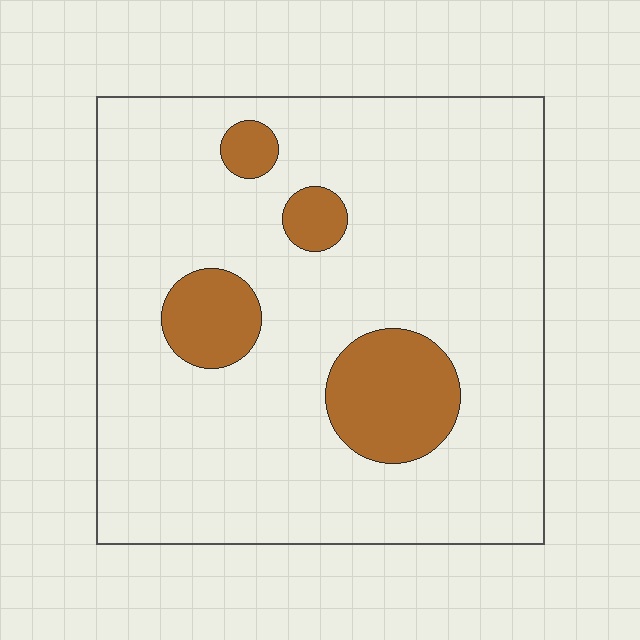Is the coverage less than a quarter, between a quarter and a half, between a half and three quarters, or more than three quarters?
Less than a quarter.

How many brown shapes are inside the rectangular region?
4.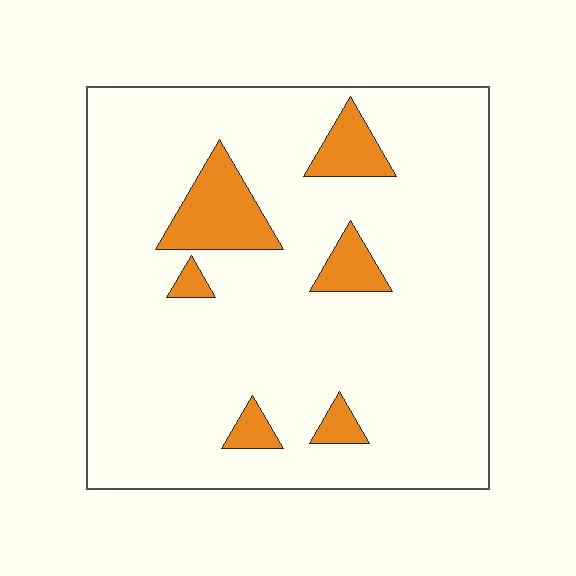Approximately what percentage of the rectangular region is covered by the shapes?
Approximately 10%.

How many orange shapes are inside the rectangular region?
6.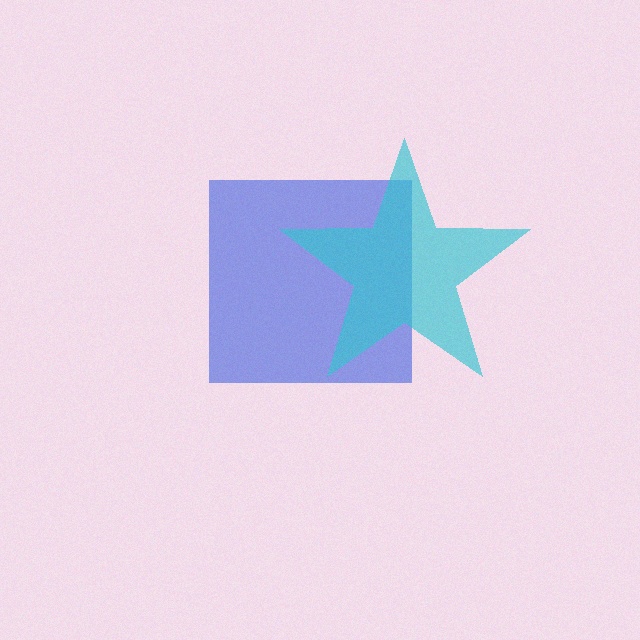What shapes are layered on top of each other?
The layered shapes are: a blue square, a cyan star.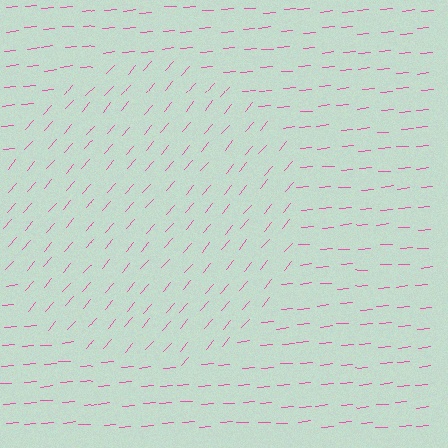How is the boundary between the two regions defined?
The boundary is defined purely by a change in line orientation (approximately 45 degrees difference). All lines are the same color and thickness.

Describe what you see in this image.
The image is filled with small pink line segments. A circle region in the image has lines oriented differently from the surrounding lines, creating a visible texture boundary.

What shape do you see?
I see a circle.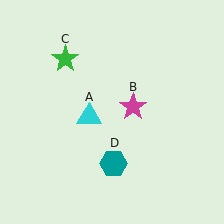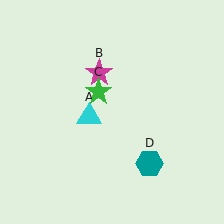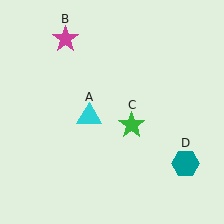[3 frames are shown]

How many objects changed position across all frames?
3 objects changed position: magenta star (object B), green star (object C), teal hexagon (object D).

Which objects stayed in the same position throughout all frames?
Cyan triangle (object A) remained stationary.